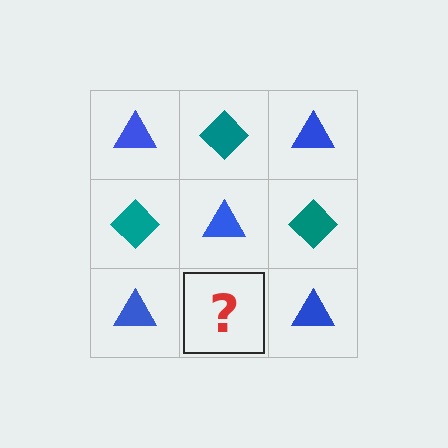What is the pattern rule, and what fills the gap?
The rule is that it alternates blue triangle and teal diamond in a checkerboard pattern. The gap should be filled with a teal diamond.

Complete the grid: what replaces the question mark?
The question mark should be replaced with a teal diamond.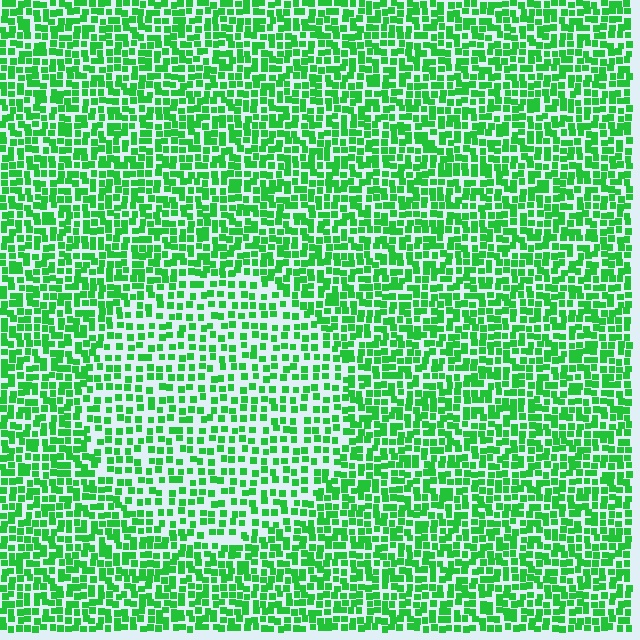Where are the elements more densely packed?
The elements are more densely packed outside the circle boundary.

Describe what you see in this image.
The image contains small green elements arranged at two different densities. A circle-shaped region is visible where the elements are less densely packed than the surrounding area.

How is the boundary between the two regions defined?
The boundary is defined by a change in element density (approximately 1.6x ratio). All elements are the same color, size, and shape.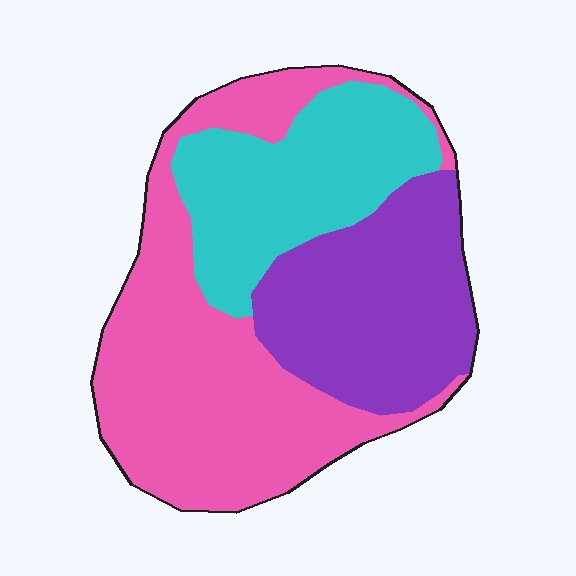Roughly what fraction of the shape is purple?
Purple takes up between a sixth and a third of the shape.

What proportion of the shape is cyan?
Cyan takes up between a quarter and a half of the shape.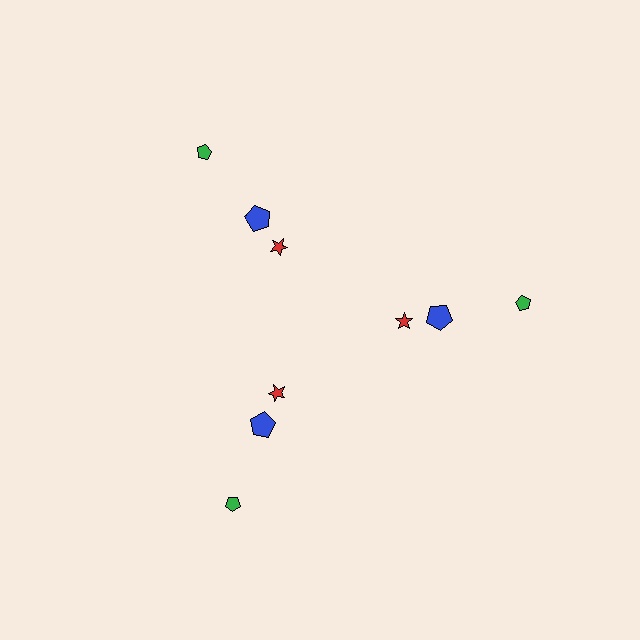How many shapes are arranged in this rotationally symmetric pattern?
There are 9 shapes, arranged in 3 groups of 3.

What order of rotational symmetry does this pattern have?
This pattern has 3-fold rotational symmetry.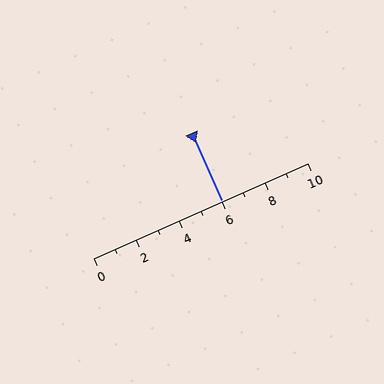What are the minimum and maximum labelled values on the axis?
The axis runs from 0 to 10.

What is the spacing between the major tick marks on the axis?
The major ticks are spaced 2 apart.